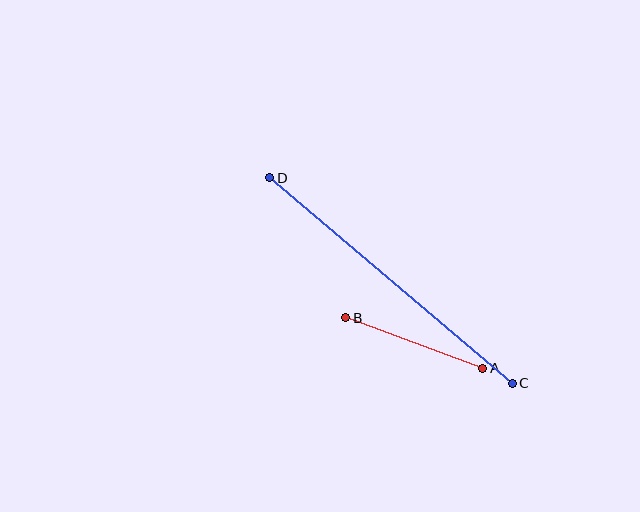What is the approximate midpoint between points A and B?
The midpoint is at approximately (414, 343) pixels.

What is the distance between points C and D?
The distance is approximately 318 pixels.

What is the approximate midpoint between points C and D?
The midpoint is at approximately (391, 281) pixels.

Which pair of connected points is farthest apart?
Points C and D are farthest apart.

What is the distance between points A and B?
The distance is approximately 146 pixels.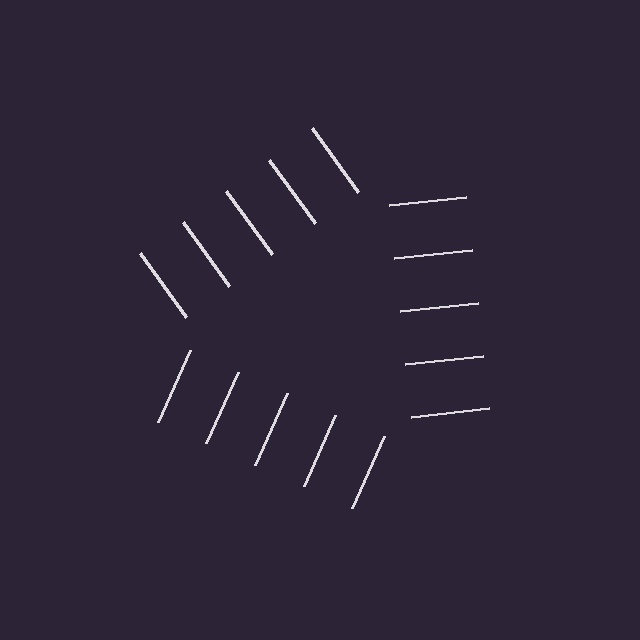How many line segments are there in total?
15 — 5 along each of the 3 edges.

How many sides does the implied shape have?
3 sides — the line-ends trace a triangle.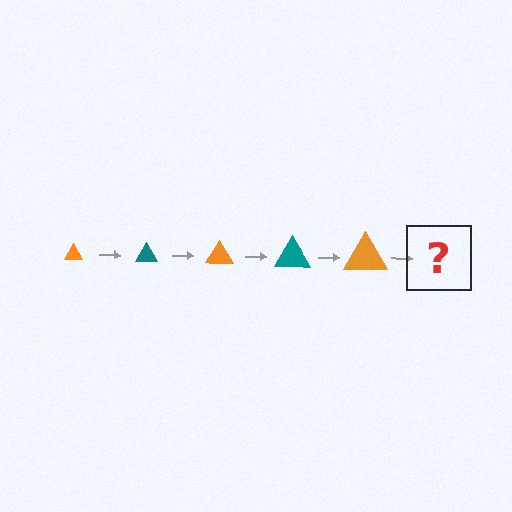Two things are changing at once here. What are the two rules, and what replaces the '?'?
The two rules are that the triangle grows larger each step and the color cycles through orange and teal. The '?' should be a teal triangle, larger than the previous one.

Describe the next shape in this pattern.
It should be a teal triangle, larger than the previous one.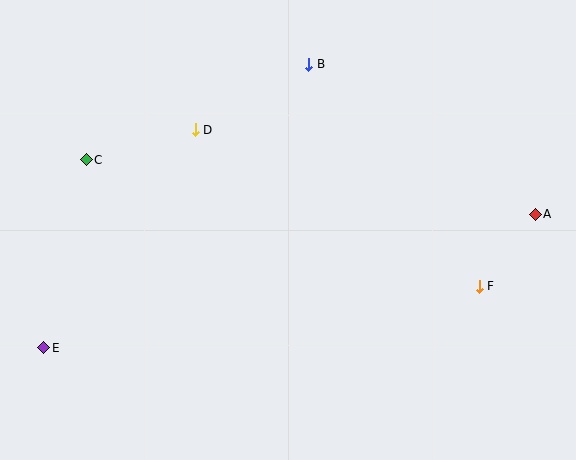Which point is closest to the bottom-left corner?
Point E is closest to the bottom-left corner.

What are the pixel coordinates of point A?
Point A is at (535, 214).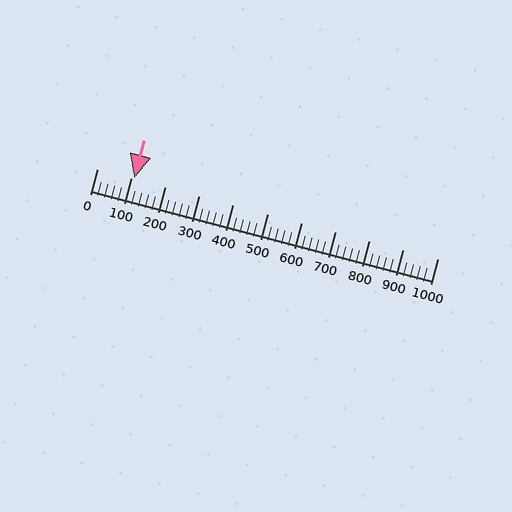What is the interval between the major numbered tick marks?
The major tick marks are spaced 100 units apart.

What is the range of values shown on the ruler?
The ruler shows values from 0 to 1000.